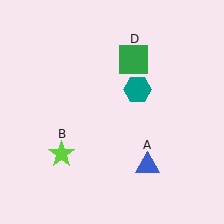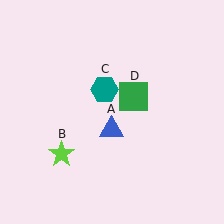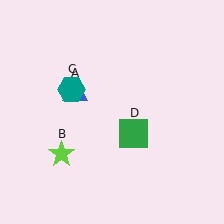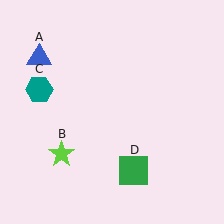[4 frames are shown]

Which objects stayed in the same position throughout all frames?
Lime star (object B) remained stationary.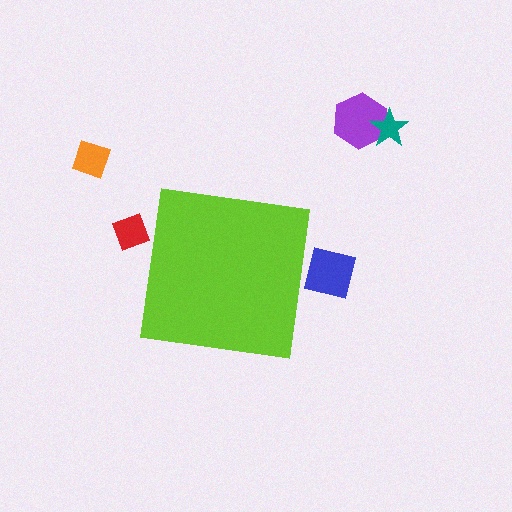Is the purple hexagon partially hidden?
No, the purple hexagon is fully visible.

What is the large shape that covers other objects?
A lime square.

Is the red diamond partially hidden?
Yes, the red diamond is partially hidden behind the lime square.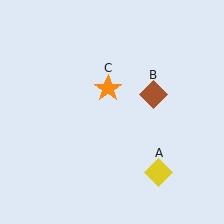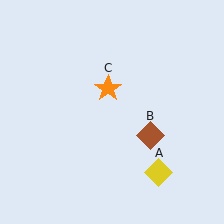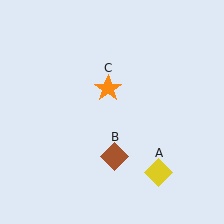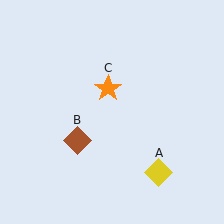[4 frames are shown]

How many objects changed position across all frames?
1 object changed position: brown diamond (object B).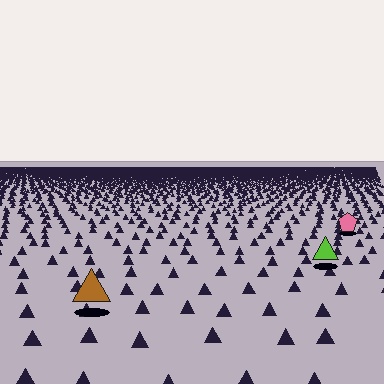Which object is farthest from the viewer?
The pink pentagon is farthest from the viewer. It appears smaller and the ground texture around it is denser.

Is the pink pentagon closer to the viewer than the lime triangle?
No. The lime triangle is closer — you can tell from the texture gradient: the ground texture is coarser near it.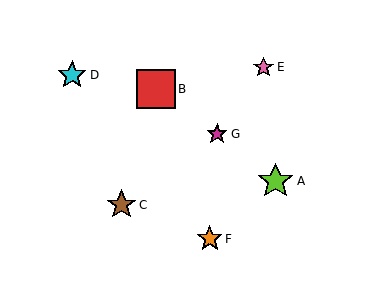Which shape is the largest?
The red square (labeled B) is the largest.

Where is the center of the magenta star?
The center of the magenta star is at (217, 134).